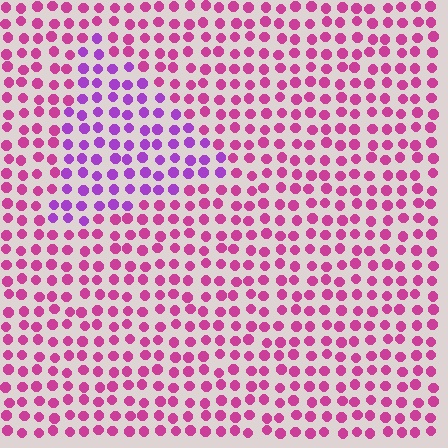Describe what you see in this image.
The image is filled with small magenta elements in a uniform arrangement. A triangle-shaped region is visible where the elements are tinted to a slightly different hue, forming a subtle color boundary.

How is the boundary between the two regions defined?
The boundary is defined purely by a slight shift in hue (about 37 degrees). Spacing, size, and orientation are identical on both sides.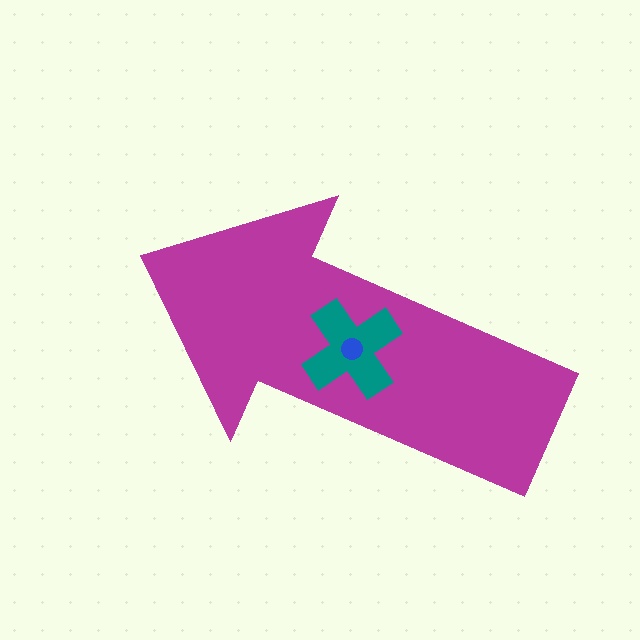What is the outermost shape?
The magenta arrow.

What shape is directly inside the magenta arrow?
The teal cross.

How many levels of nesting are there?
3.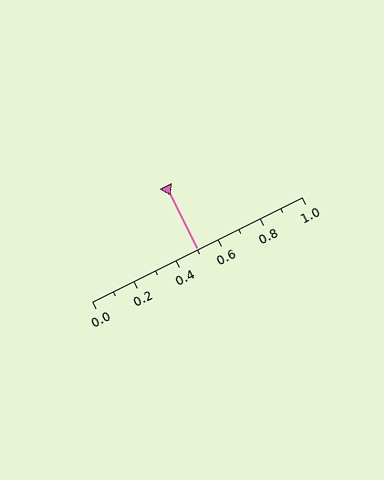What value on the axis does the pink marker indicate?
The marker indicates approximately 0.5.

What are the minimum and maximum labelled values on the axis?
The axis runs from 0.0 to 1.0.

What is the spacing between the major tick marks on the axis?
The major ticks are spaced 0.2 apart.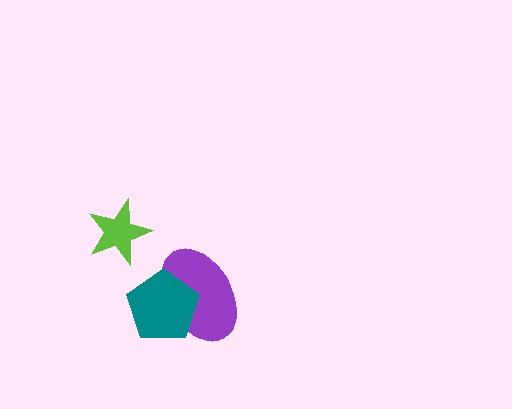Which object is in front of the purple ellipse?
The teal pentagon is in front of the purple ellipse.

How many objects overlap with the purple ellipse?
1 object overlaps with the purple ellipse.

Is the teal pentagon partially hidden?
No, no other shape covers it.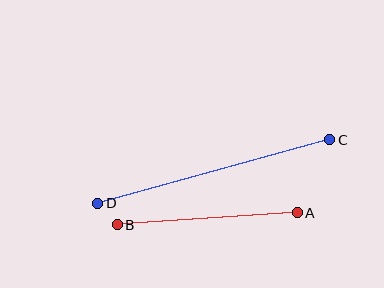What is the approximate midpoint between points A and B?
The midpoint is at approximately (207, 219) pixels.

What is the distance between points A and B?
The distance is approximately 181 pixels.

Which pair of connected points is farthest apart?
Points C and D are farthest apart.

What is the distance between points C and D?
The distance is approximately 241 pixels.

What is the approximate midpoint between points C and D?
The midpoint is at approximately (214, 172) pixels.